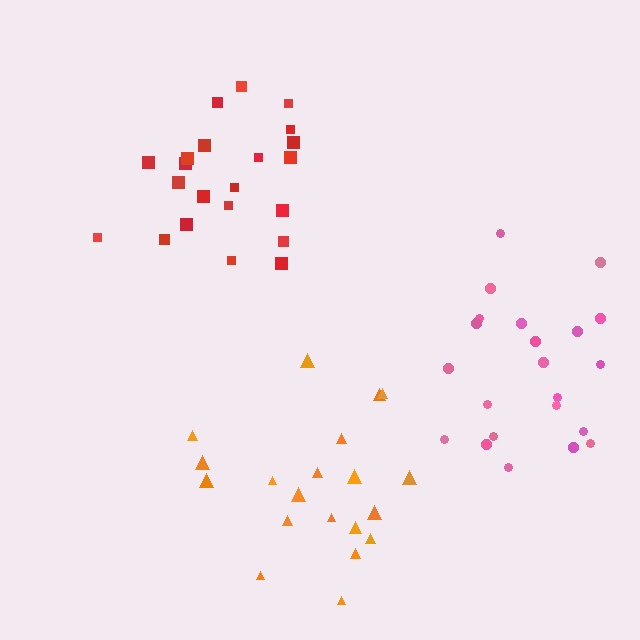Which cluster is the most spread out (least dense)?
Orange.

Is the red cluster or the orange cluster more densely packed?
Red.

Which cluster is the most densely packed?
Red.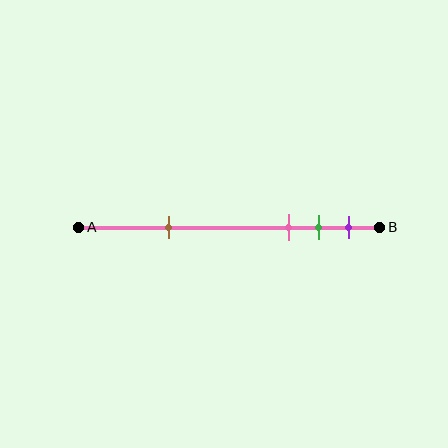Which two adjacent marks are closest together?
The green and purple marks are the closest adjacent pair.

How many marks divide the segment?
There are 4 marks dividing the segment.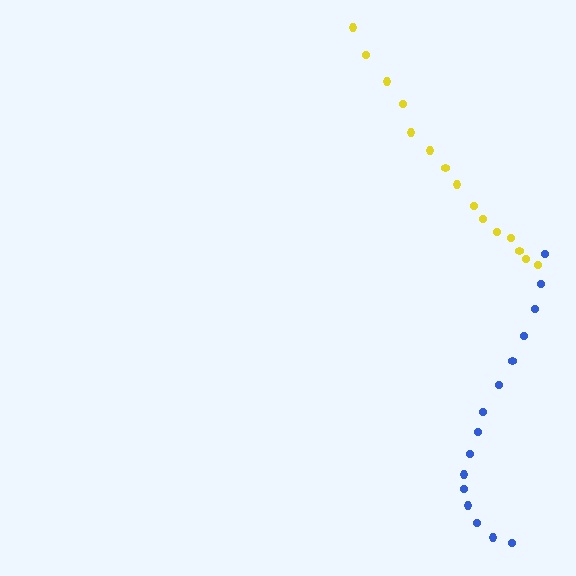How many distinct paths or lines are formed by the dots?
There are 2 distinct paths.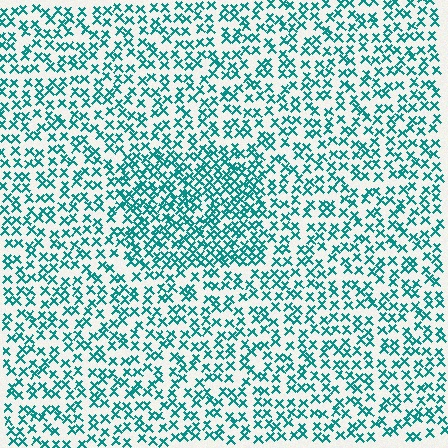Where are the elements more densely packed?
The elements are more densely packed inside the rectangle boundary.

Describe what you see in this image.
The image contains small teal elements arranged at two different densities. A rectangle-shaped region is visible where the elements are more densely packed than the surrounding area.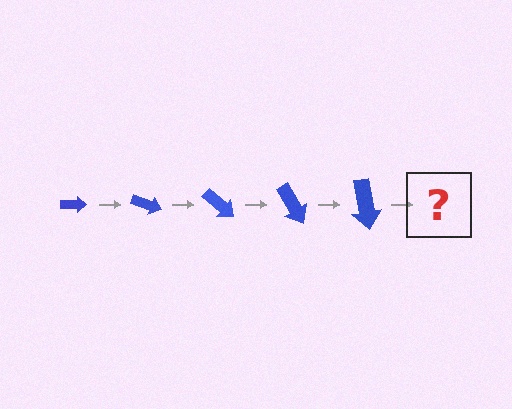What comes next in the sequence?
The next element should be an arrow, larger than the previous one and rotated 100 degrees from the start.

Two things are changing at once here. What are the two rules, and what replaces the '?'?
The two rules are that the arrow grows larger each step and it rotates 20 degrees each step. The '?' should be an arrow, larger than the previous one and rotated 100 degrees from the start.